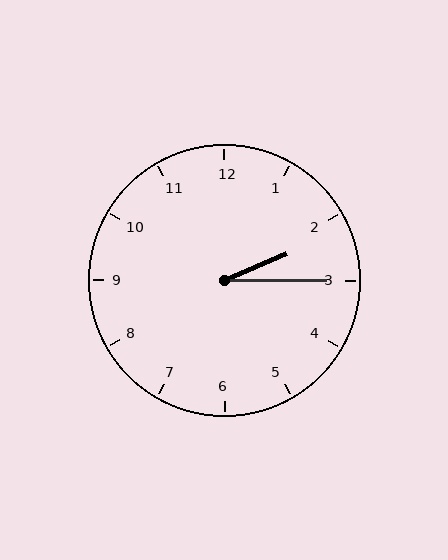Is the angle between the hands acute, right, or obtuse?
It is acute.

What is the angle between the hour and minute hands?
Approximately 22 degrees.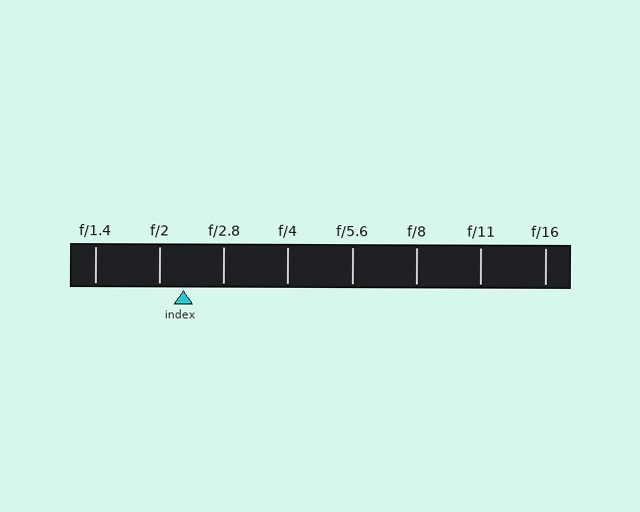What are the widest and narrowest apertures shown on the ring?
The widest aperture shown is f/1.4 and the narrowest is f/16.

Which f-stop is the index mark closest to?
The index mark is closest to f/2.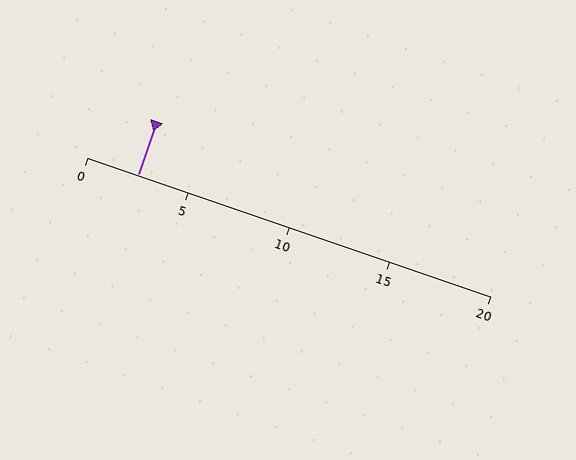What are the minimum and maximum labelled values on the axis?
The axis runs from 0 to 20.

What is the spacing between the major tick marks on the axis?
The major ticks are spaced 5 apart.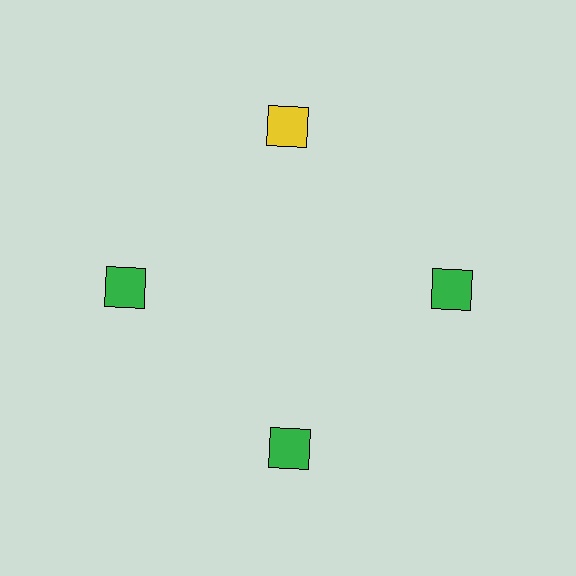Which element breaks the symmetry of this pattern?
The yellow square at roughly the 12 o'clock position breaks the symmetry. All other shapes are green squares.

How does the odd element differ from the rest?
It has a different color: yellow instead of green.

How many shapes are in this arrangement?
There are 4 shapes arranged in a ring pattern.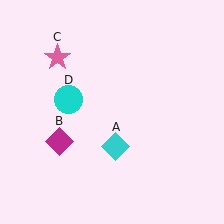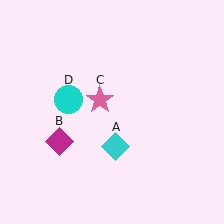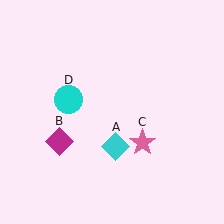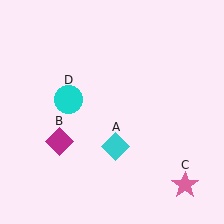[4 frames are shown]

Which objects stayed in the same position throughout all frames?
Cyan diamond (object A) and magenta diamond (object B) and cyan circle (object D) remained stationary.